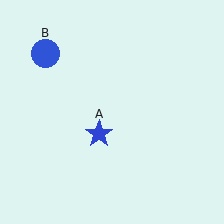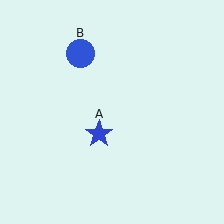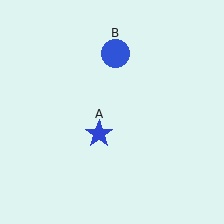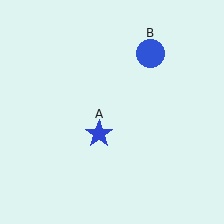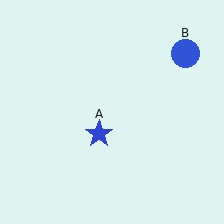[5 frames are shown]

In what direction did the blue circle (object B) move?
The blue circle (object B) moved right.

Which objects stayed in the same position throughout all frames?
Blue star (object A) remained stationary.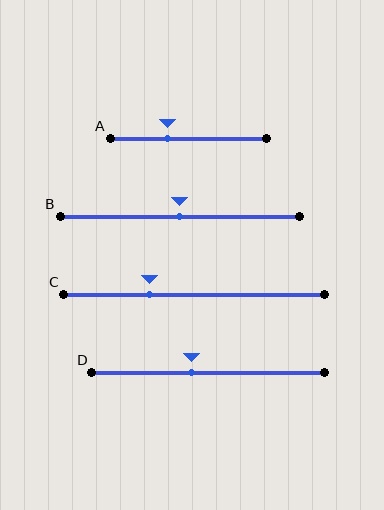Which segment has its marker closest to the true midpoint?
Segment B has its marker closest to the true midpoint.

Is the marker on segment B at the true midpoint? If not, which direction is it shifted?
Yes, the marker on segment B is at the true midpoint.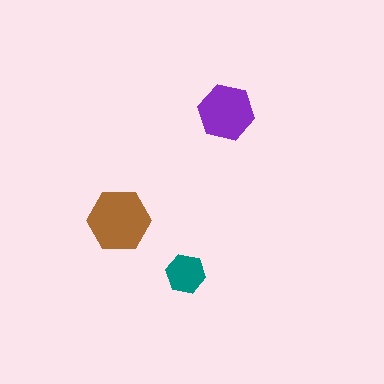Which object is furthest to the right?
The purple hexagon is rightmost.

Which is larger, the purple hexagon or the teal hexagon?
The purple one.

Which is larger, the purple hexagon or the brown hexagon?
The brown one.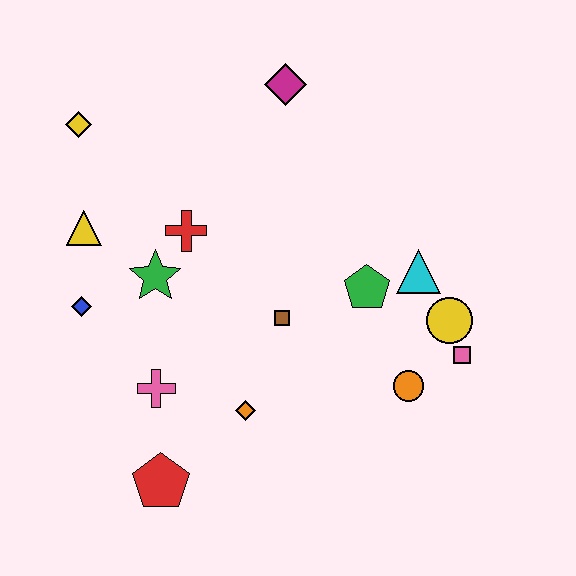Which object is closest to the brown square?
The green pentagon is closest to the brown square.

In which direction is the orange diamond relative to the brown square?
The orange diamond is below the brown square.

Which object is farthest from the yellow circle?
The yellow diamond is farthest from the yellow circle.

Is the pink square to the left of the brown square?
No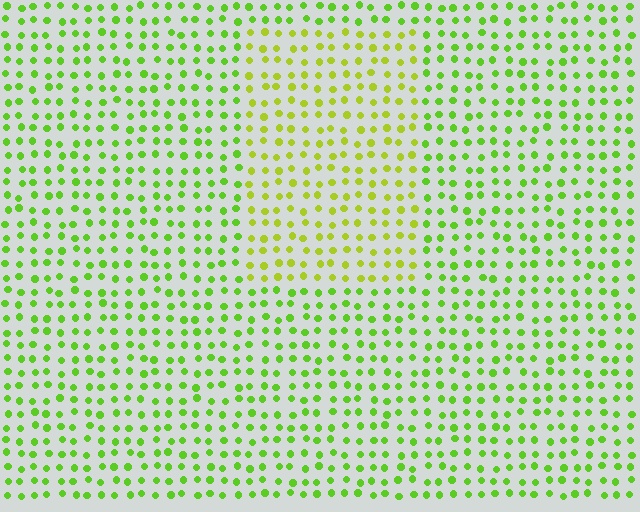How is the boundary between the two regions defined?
The boundary is defined purely by a slight shift in hue (about 27 degrees). Spacing, size, and orientation are identical on both sides.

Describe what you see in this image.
The image is filled with small lime elements in a uniform arrangement. A rectangle-shaped region is visible where the elements are tinted to a slightly different hue, forming a subtle color boundary.